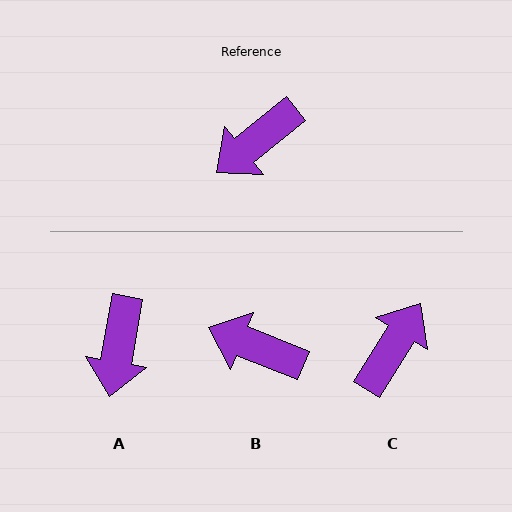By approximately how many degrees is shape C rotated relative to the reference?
Approximately 161 degrees clockwise.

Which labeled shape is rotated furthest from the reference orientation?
C, about 161 degrees away.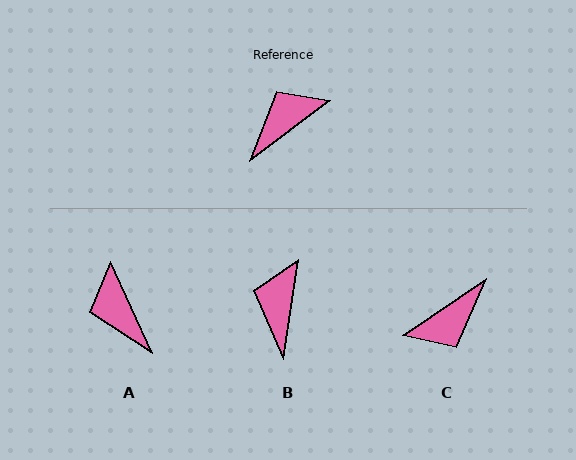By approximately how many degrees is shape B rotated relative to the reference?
Approximately 44 degrees counter-clockwise.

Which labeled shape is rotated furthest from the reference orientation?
C, about 177 degrees away.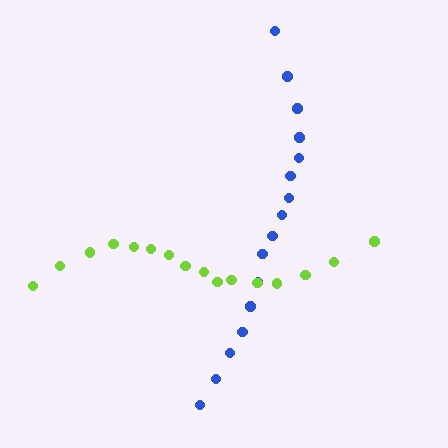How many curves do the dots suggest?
There are 2 distinct paths.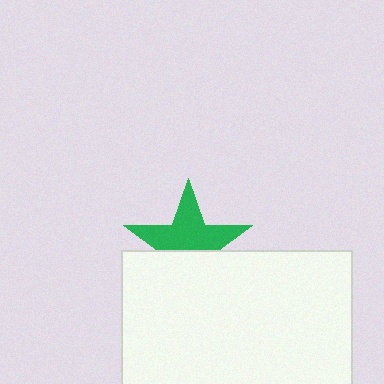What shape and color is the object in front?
The object in front is a white rectangle.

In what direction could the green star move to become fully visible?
The green star could move up. That would shift it out from behind the white rectangle entirely.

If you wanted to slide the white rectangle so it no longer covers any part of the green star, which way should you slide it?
Slide it down — that is the most direct way to separate the two shapes.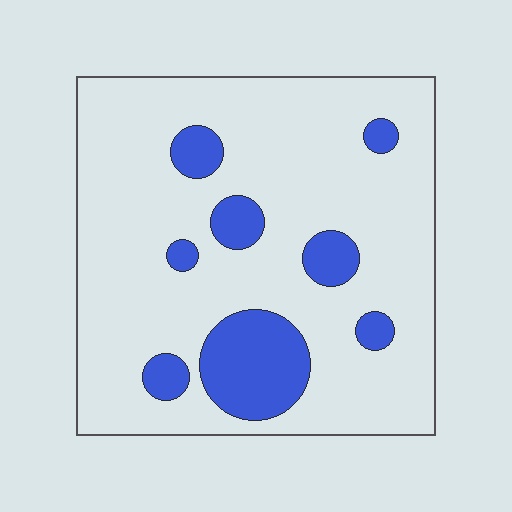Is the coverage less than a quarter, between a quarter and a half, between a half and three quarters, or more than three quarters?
Less than a quarter.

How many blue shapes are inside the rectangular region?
8.